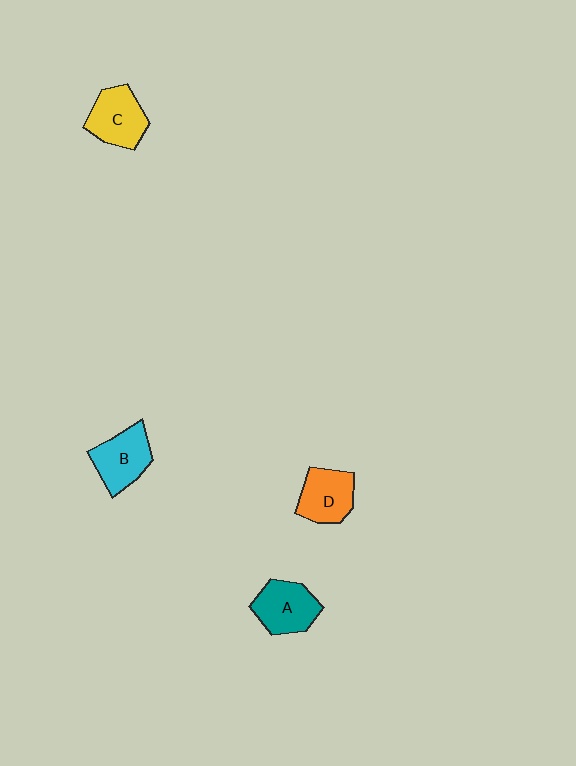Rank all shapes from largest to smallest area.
From largest to smallest: C (yellow), A (teal), B (cyan), D (orange).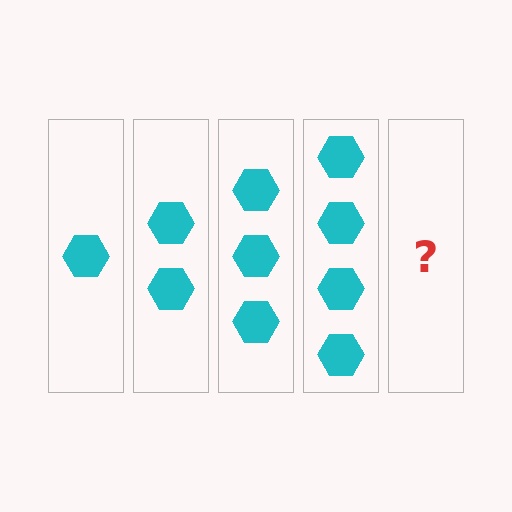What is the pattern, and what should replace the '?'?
The pattern is that each step adds one more hexagon. The '?' should be 5 hexagons.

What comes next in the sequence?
The next element should be 5 hexagons.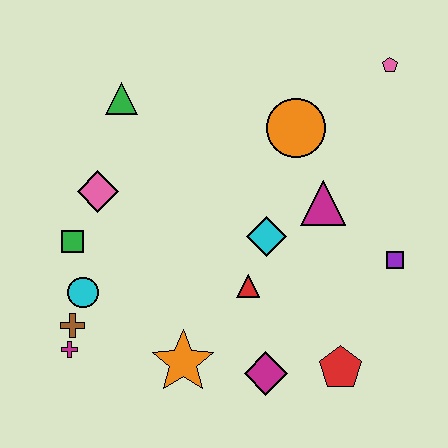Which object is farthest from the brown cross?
The pink pentagon is farthest from the brown cross.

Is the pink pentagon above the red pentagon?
Yes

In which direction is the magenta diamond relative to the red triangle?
The magenta diamond is below the red triangle.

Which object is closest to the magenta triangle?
The cyan diamond is closest to the magenta triangle.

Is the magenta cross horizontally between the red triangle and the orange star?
No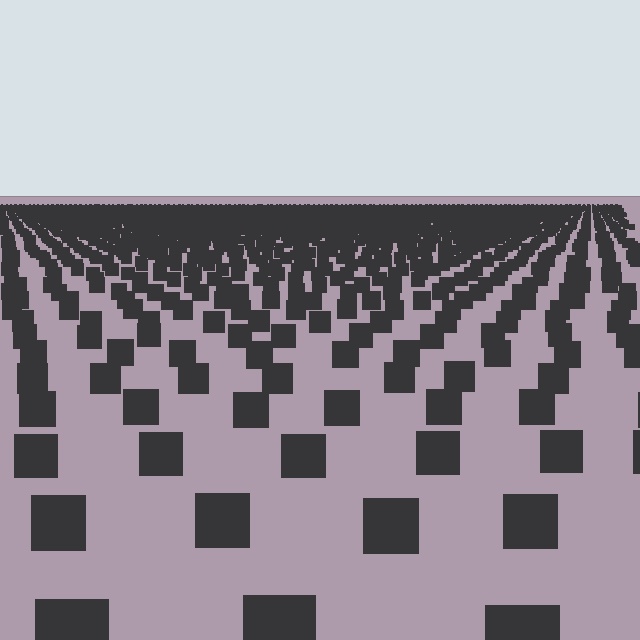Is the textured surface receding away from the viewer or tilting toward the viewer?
The surface is receding away from the viewer. Texture elements get smaller and denser toward the top.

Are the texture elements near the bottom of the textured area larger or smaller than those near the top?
Larger. Near the bottom, elements are closer to the viewer and appear at a bigger on-screen size.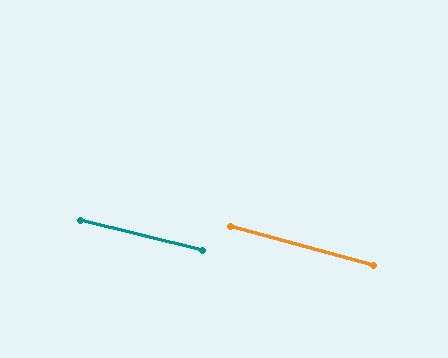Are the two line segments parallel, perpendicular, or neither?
Parallel — their directions differ by only 1.5°.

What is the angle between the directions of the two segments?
Approximately 2 degrees.